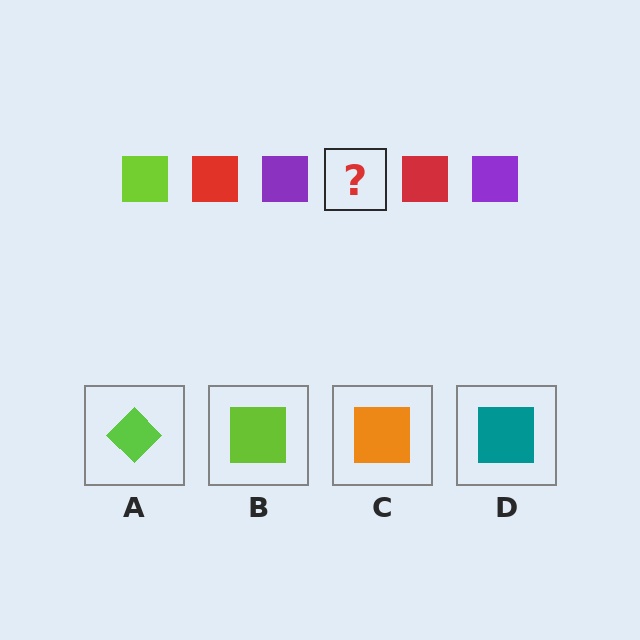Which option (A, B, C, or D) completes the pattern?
B.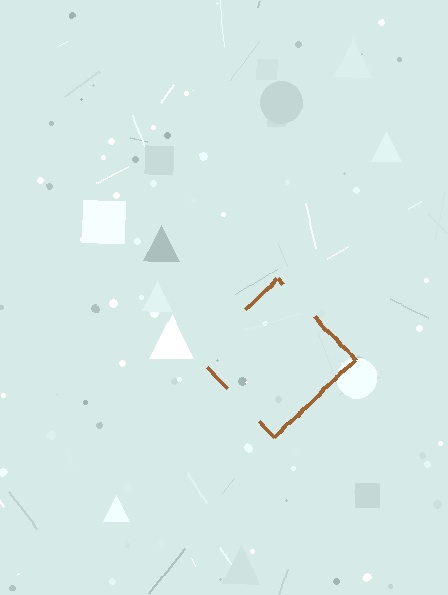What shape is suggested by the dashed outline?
The dashed outline suggests a diamond.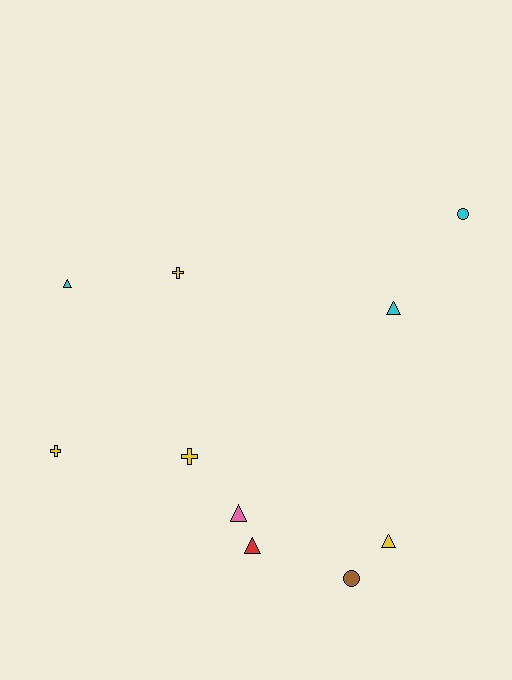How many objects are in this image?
There are 10 objects.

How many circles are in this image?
There are 2 circles.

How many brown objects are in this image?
There is 1 brown object.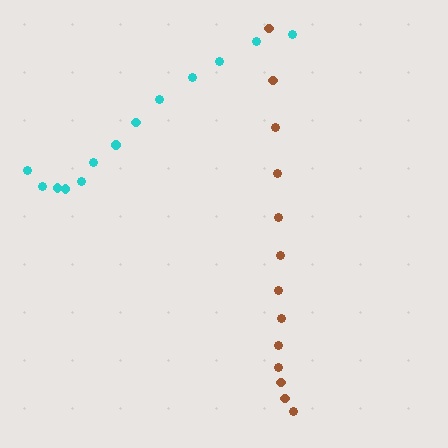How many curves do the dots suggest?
There are 2 distinct paths.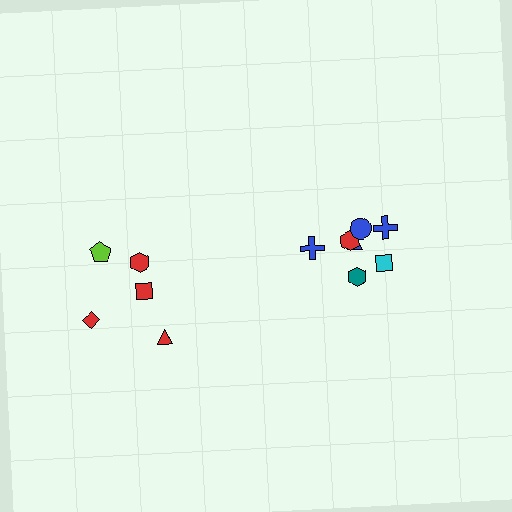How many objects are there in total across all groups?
There are 12 objects.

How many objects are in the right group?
There are 7 objects.